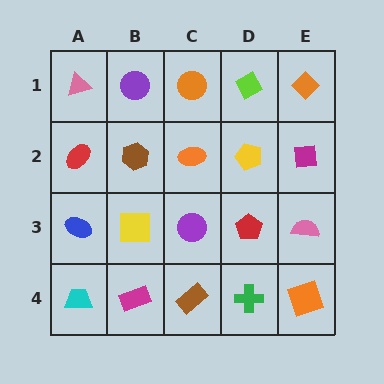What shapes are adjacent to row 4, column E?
A pink semicircle (row 3, column E), a green cross (row 4, column D).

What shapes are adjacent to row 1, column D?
A yellow pentagon (row 2, column D), an orange circle (row 1, column C), an orange diamond (row 1, column E).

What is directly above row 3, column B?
A brown hexagon.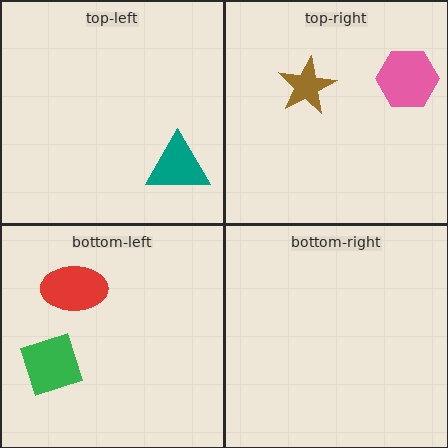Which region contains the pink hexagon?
The top-right region.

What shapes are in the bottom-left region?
The red ellipse, the green diamond.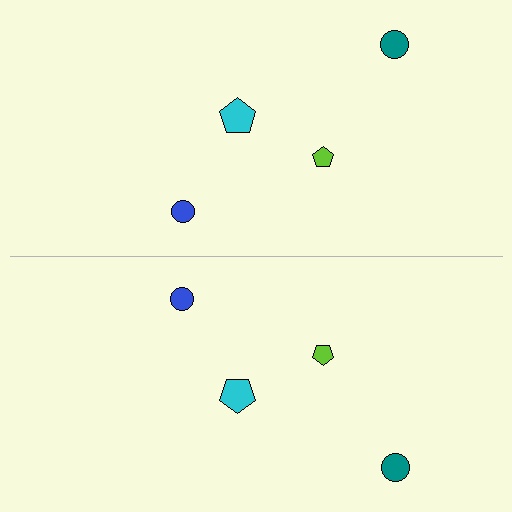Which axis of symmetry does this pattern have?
The pattern has a horizontal axis of symmetry running through the center of the image.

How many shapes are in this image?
There are 8 shapes in this image.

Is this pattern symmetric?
Yes, this pattern has bilateral (reflection) symmetry.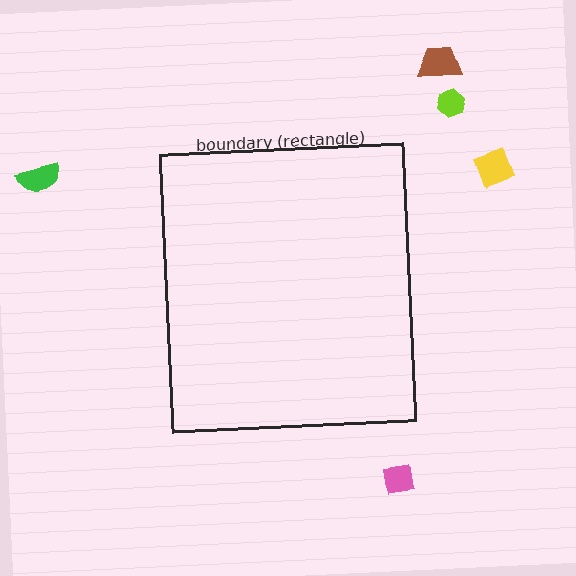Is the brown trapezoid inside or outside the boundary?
Outside.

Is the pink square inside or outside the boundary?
Outside.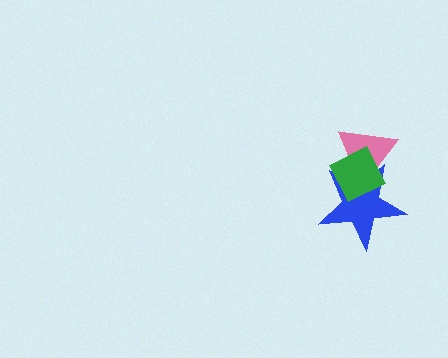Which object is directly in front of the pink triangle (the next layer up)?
The blue star is directly in front of the pink triangle.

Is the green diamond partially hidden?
No, no other shape covers it.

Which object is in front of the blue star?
The green diamond is in front of the blue star.